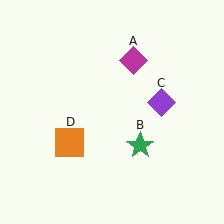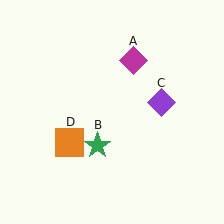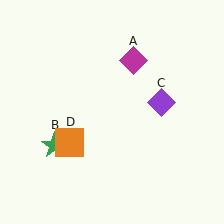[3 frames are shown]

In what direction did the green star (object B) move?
The green star (object B) moved left.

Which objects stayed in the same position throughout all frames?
Magenta diamond (object A) and purple diamond (object C) and orange square (object D) remained stationary.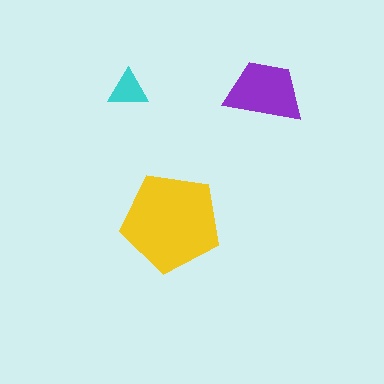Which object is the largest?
The yellow pentagon.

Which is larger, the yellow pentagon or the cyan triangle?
The yellow pentagon.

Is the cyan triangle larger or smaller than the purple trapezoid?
Smaller.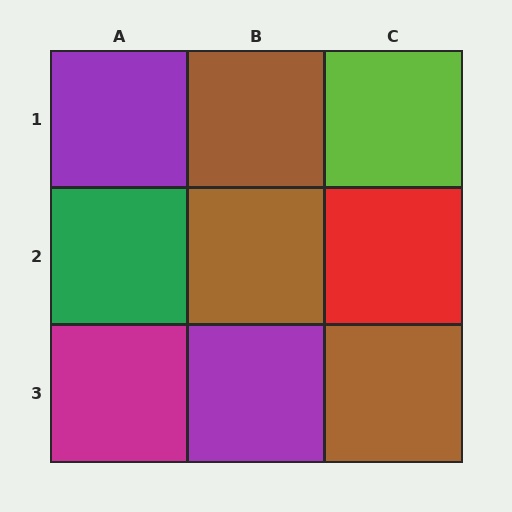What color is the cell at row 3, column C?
Brown.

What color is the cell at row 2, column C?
Red.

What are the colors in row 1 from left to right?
Purple, brown, lime.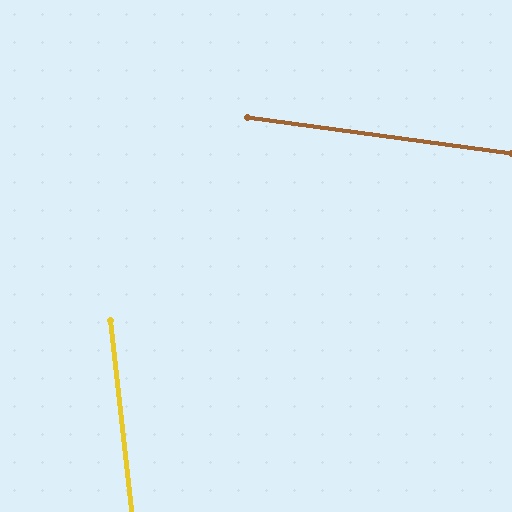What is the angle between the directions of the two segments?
Approximately 76 degrees.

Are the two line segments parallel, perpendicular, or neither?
Neither parallel nor perpendicular — they differ by about 76°.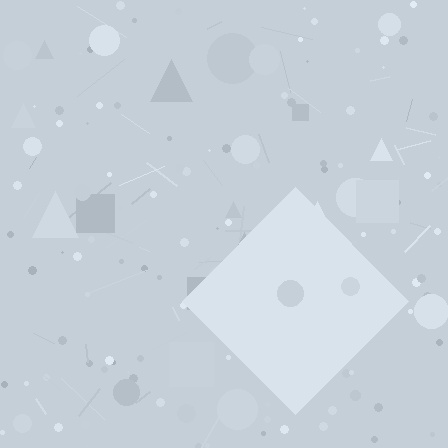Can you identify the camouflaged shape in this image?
The camouflaged shape is a diamond.